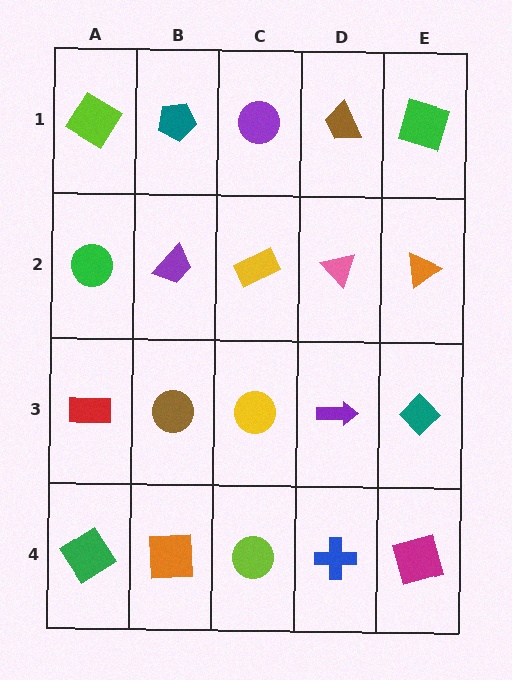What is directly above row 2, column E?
A green square.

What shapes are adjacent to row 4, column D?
A purple arrow (row 3, column D), a lime circle (row 4, column C), a magenta square (row 4, column E).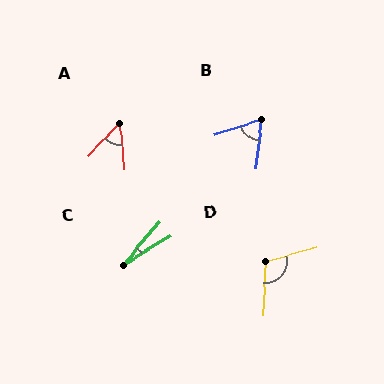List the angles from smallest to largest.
C (18°), A (48°), B (65°), D (108°).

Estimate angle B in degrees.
Approximately 65 degrees.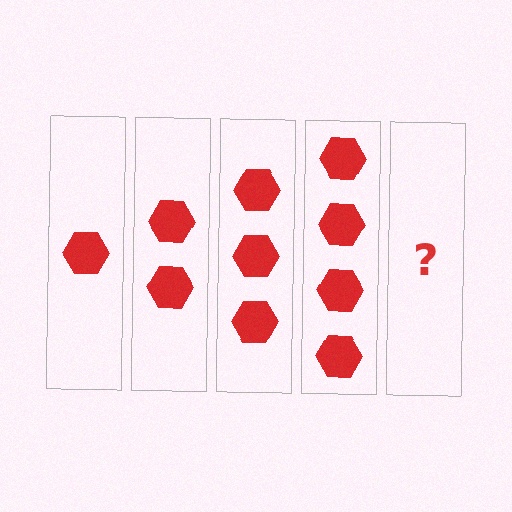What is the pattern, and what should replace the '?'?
The pattern is that each step adds one more hexagon. The '?' should be 5 hexagons.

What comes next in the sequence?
The next element should be 5 hexagons.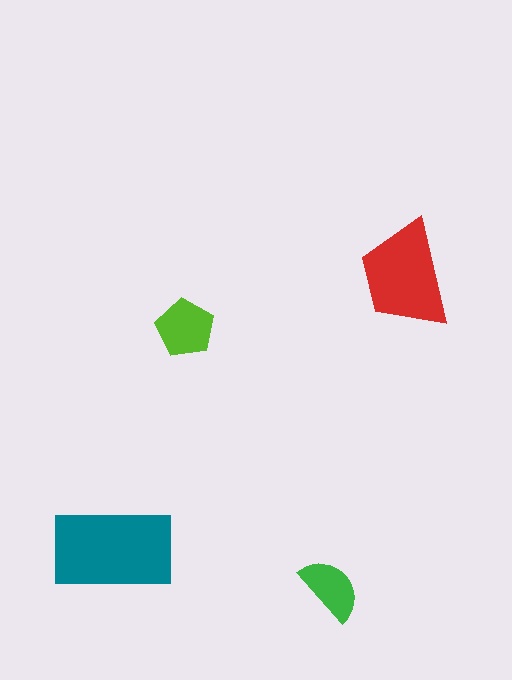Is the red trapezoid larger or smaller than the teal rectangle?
Smaller.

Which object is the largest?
The teal rectangle.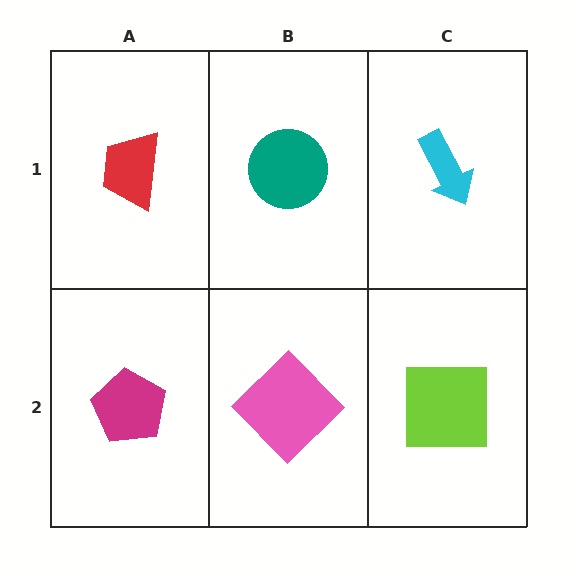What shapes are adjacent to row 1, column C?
A lime square (row 2, column C), a teal circle (row 1, column B).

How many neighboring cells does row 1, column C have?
2.